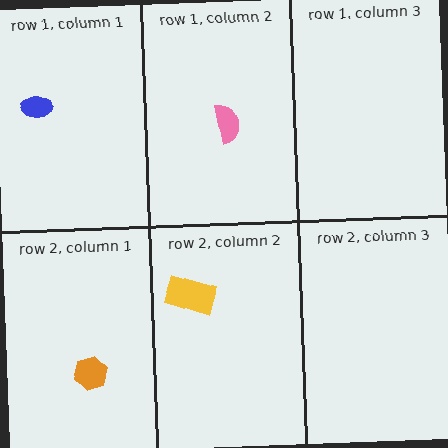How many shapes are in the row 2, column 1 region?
1.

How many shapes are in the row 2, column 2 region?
1.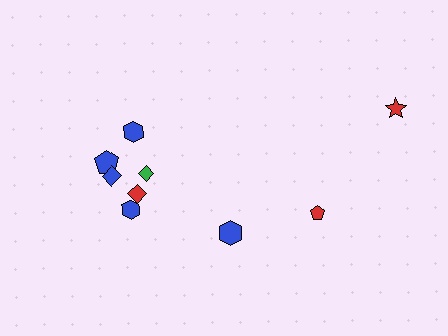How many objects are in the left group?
There are 6 objects.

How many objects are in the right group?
There are 3 objects.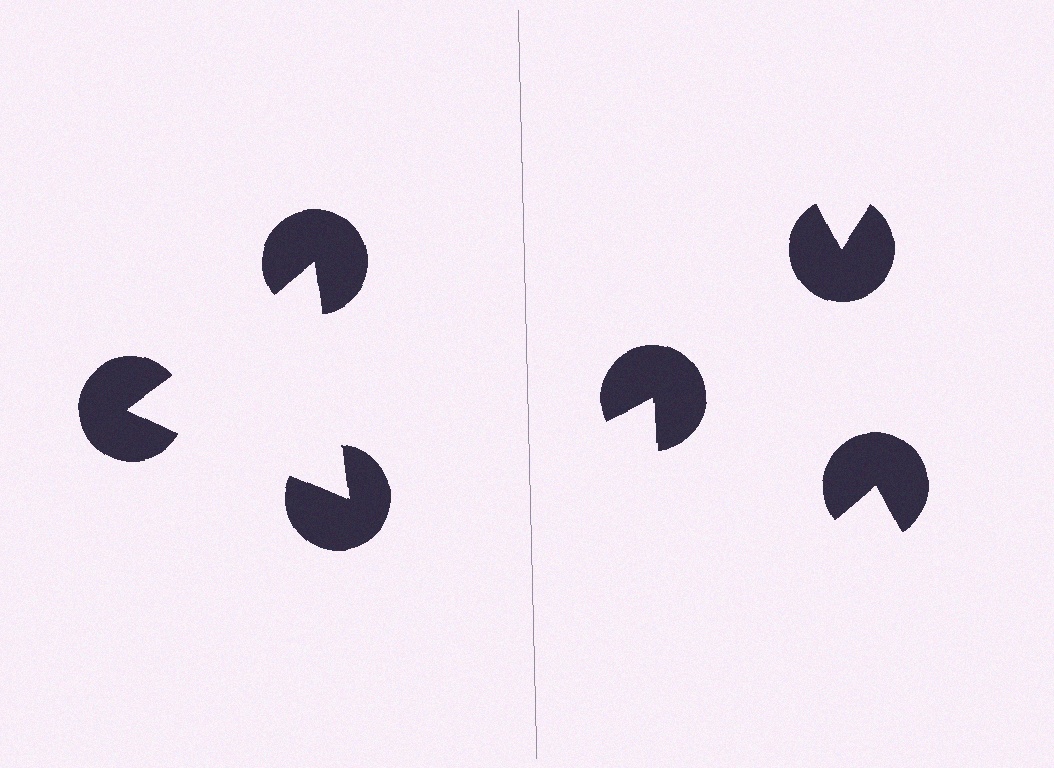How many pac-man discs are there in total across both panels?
6 — 3 on each side.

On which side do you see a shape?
An illusory triangle appears on the left side. On the right side the wedge cuts are rotated, so no coherent shape forms.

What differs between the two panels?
The pac-man discs are positioned identically on both sides; only the wedge orientations differ. On the left they align to a triangle; on the right they are misaligned.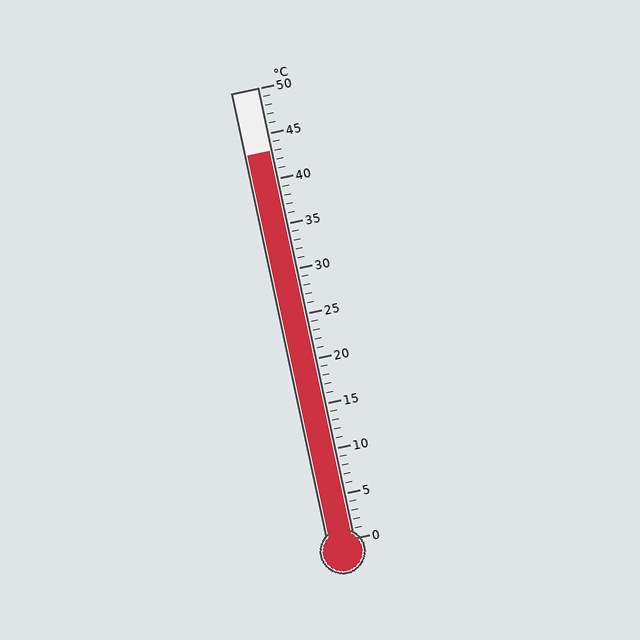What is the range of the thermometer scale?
The thermometer scale ranges from 0°C to 50°C.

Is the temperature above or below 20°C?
The temperature is above 20°C.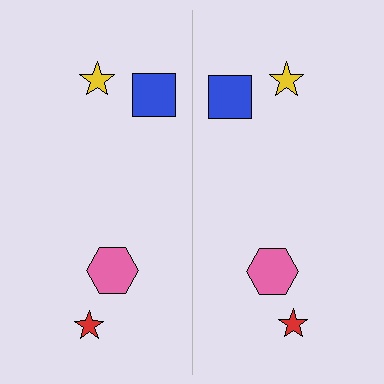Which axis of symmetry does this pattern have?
The pattern has a vertical axis of symmetry running through the center of the image.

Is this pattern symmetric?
Yes, this pattern has bilateral (reflection) symmetry.